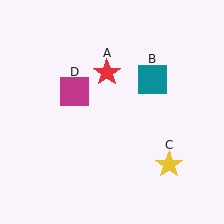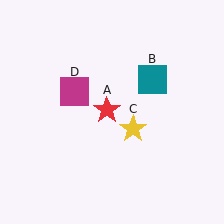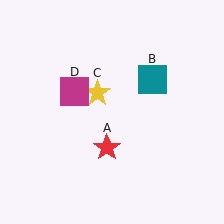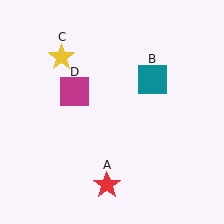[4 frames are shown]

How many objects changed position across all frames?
2 objects changed position: red star (object A), yellow star (object C).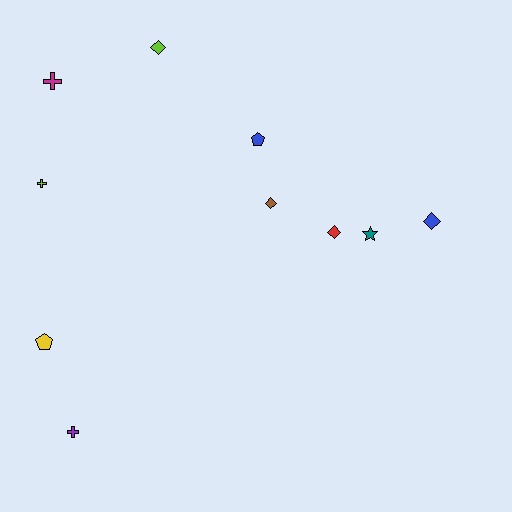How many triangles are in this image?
There are no triangles.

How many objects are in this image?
There are 10 objects.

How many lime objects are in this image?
There are 2 lime objects.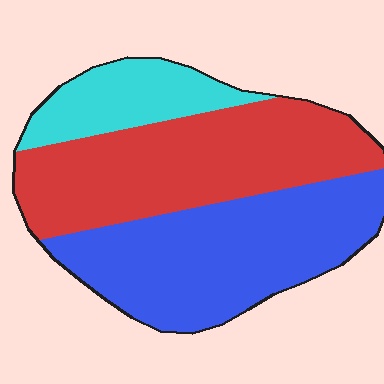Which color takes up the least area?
Cyan, at roughly 15%.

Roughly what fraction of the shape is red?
Red takes up about two fifths (2/5) of the shape.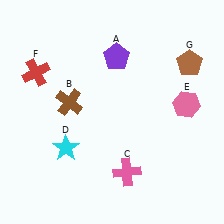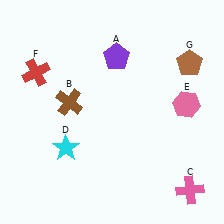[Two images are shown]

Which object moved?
The pink cross (C) moved right.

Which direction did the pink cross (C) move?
The pink cross (C) moved right.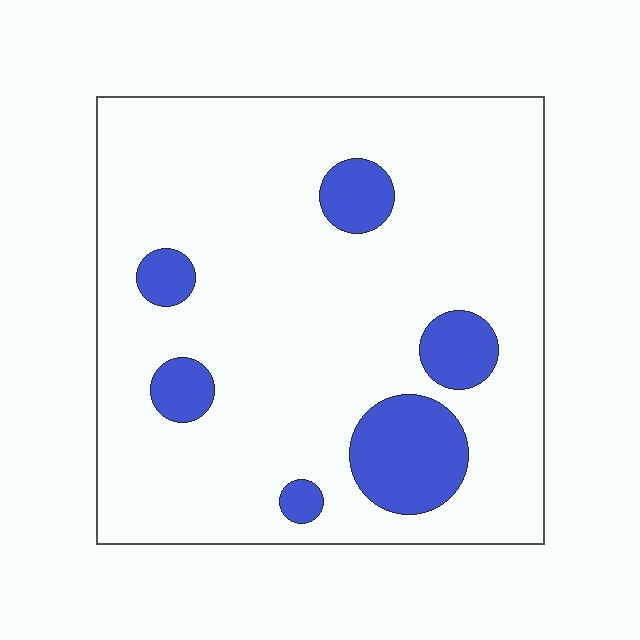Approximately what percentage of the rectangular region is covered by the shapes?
Approximately 15%.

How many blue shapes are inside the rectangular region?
6.